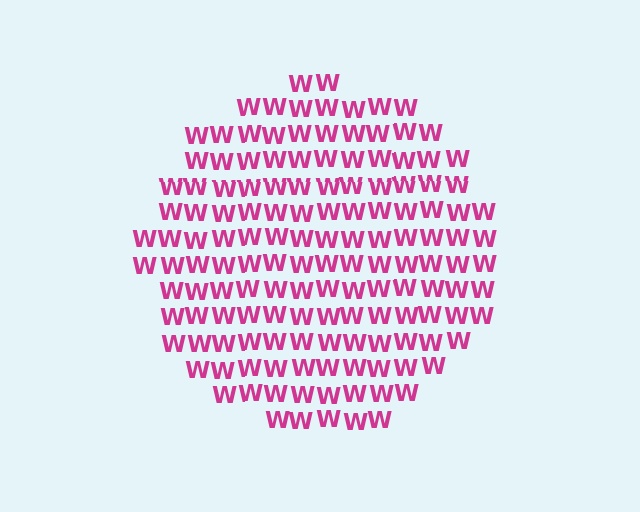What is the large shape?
The large shape is a circle.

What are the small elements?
The small elements are letter W's.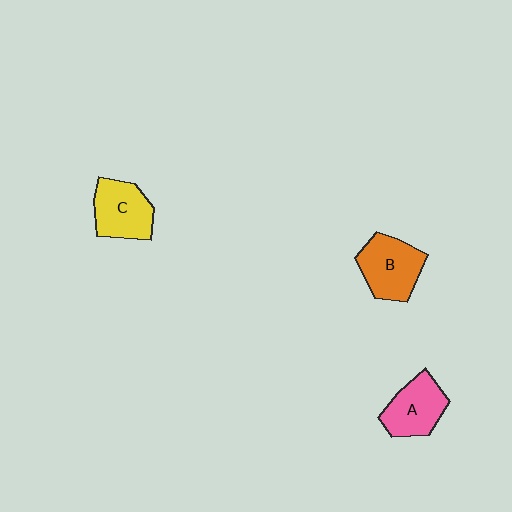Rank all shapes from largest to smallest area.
From largest to smallest: B (orange), C (yellow), A (pink).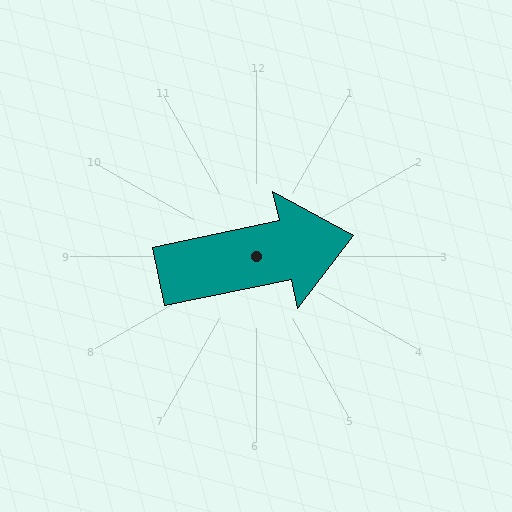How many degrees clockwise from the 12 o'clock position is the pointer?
Approximately 78 degrees.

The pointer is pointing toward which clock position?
Roughly 3 o'clock.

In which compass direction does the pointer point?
East.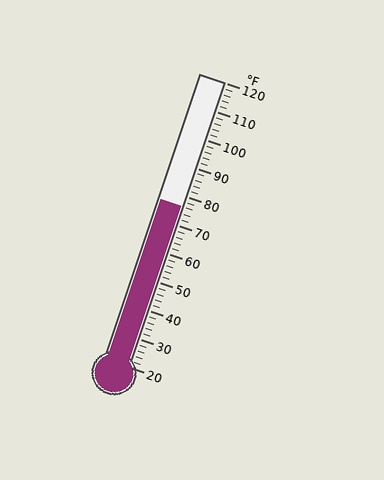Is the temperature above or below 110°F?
The temperature is below 110°F.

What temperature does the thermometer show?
The thermometer shows approximately 76°F.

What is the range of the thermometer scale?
The thermometer scale ranges from 20°F to 120°F.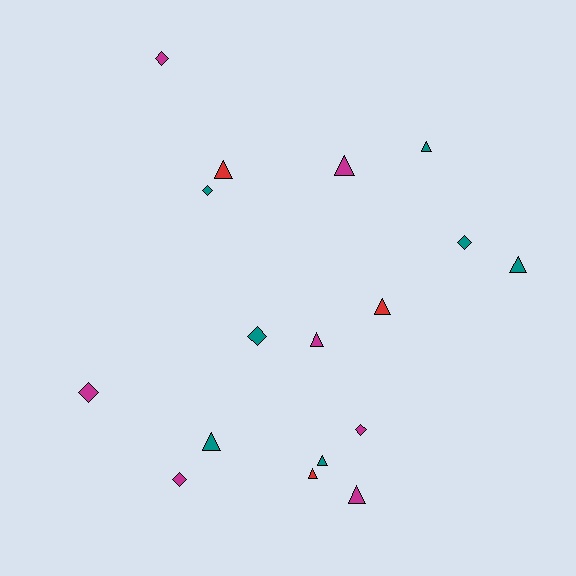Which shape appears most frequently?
Triangle, with 10 objects.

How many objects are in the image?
There are 17 objects.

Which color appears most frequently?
Teal, with 7 objects.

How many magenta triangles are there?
There are 3 magenta triangles.